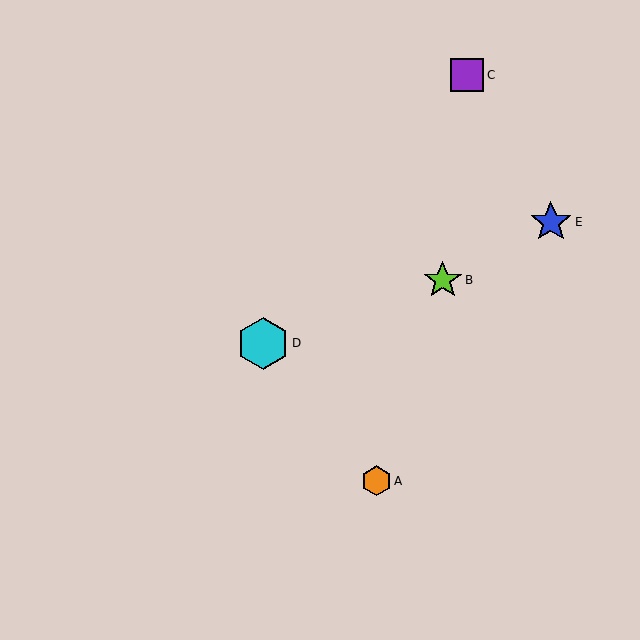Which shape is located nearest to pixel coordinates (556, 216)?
The blue star (labeled E) at (551, 222) is nearest to that location.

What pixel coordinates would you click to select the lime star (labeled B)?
Click at (443, 280) to select the lime star B.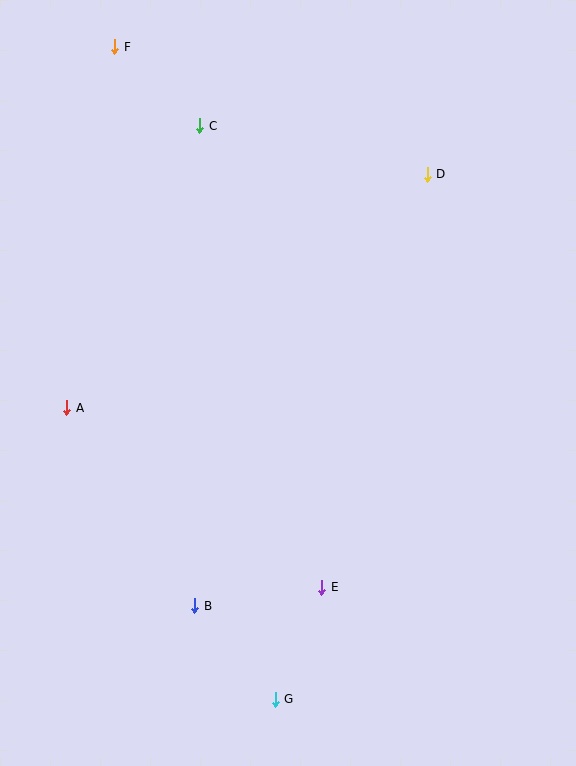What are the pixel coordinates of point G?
Point G is at (275, 699).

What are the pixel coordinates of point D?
Point D is at (427, 174).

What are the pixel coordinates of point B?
Point B is at (195, 606).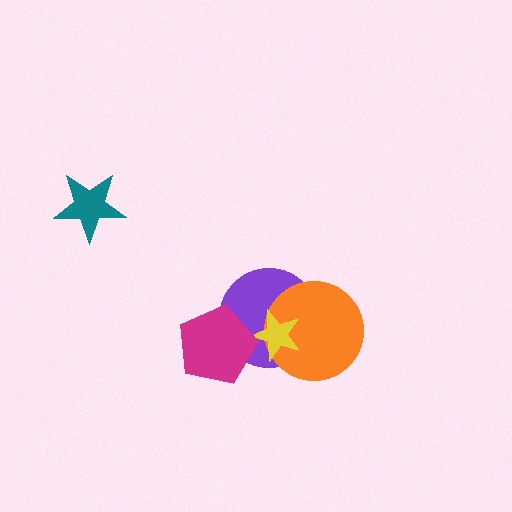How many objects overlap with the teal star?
0 objects overlap with the teal star.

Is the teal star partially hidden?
No, no other shape covers it.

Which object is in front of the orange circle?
The yellow star is in front of the orange circle.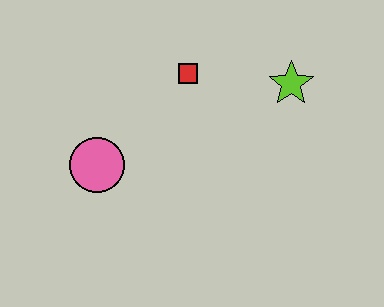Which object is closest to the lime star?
The red square is closest to the lime star.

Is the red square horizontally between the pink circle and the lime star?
Yes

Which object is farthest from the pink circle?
The lime star is farthest from the pink circle.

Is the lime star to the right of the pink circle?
Yes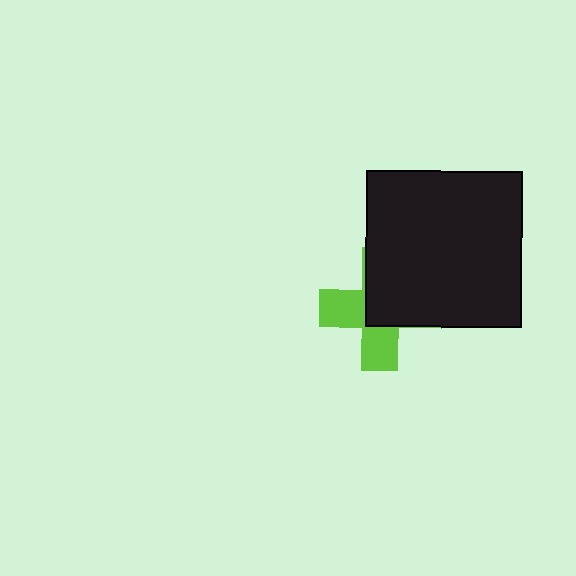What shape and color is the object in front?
The object in front is a black square.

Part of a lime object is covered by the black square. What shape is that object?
It is a cross.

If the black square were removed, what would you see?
You would see the complete lime cross.